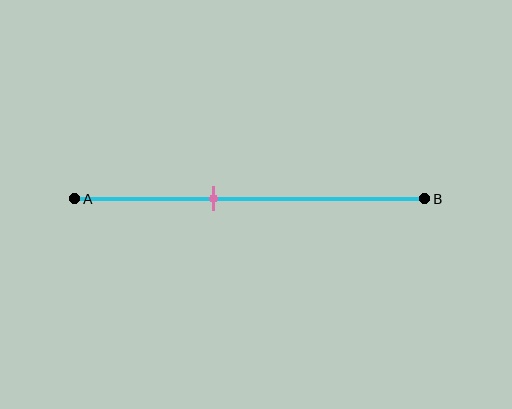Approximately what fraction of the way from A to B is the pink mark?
The pink mark is approximately 40% of the way from A to B.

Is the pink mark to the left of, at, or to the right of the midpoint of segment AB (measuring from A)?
The pink mark is to the left of the midpoint of segment AB.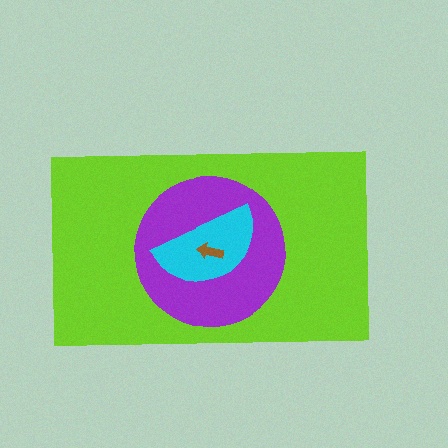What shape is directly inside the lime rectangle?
The purple circle.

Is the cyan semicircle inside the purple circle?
Yes.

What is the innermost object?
The brown arrow.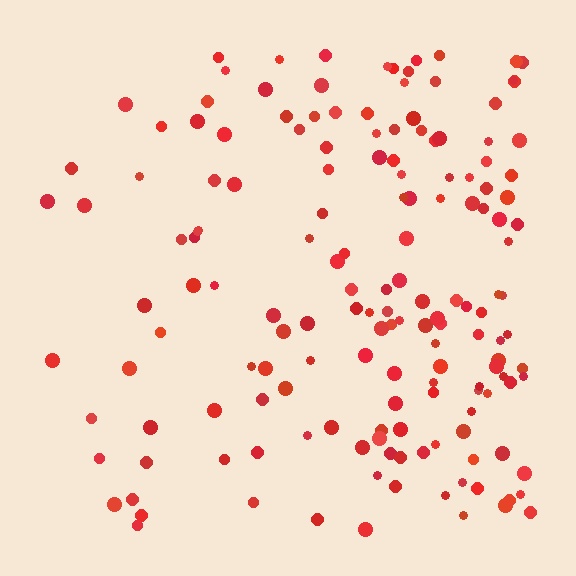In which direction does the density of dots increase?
From left to right, with the right side densest.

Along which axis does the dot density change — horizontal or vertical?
Horizontal.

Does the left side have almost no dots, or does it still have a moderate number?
Still a moderate number, just noticeably fewer than the right.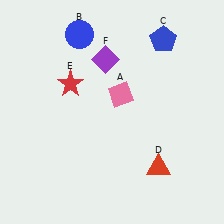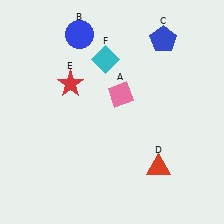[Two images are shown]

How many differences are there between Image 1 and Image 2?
There is 1 difference between the two images.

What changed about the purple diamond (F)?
In Image 1, F is purple. In Image 2, it changed to cyan.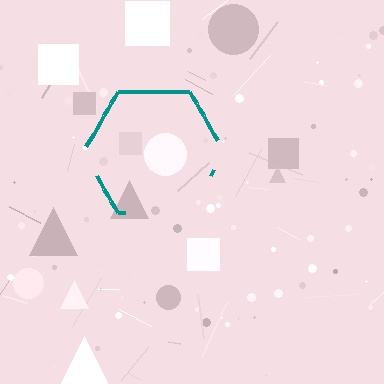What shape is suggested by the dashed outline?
The dashed outline suggests a hexagon.